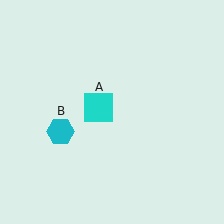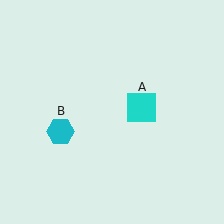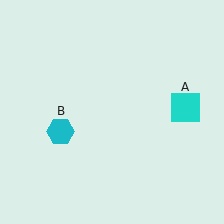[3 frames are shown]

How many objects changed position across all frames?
1 object changed position: cyan square (object A).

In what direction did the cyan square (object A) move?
The cyan square (object A) moved right.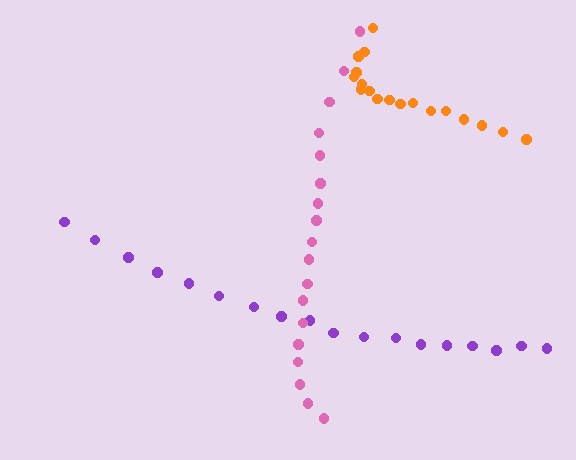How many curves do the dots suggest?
There are 3 distinct paths.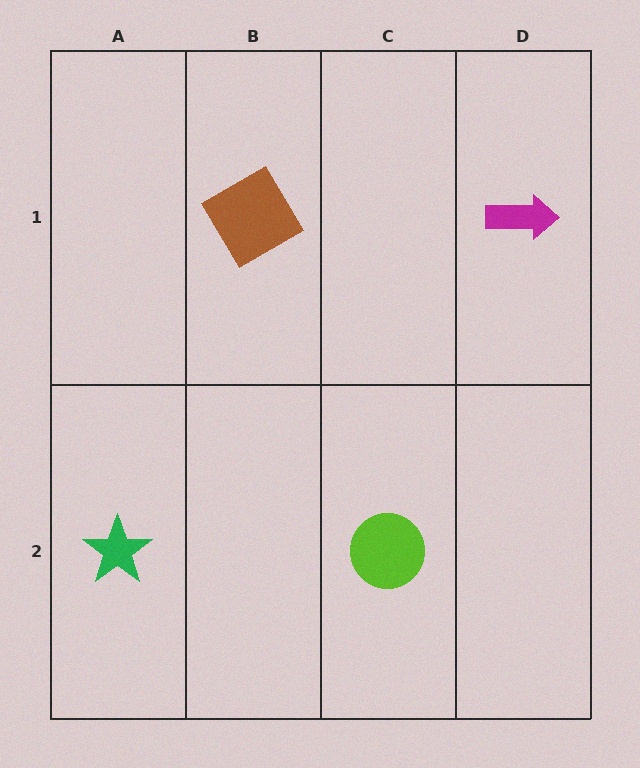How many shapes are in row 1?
2 shapes.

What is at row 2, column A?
A green star.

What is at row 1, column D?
A magenta arrow.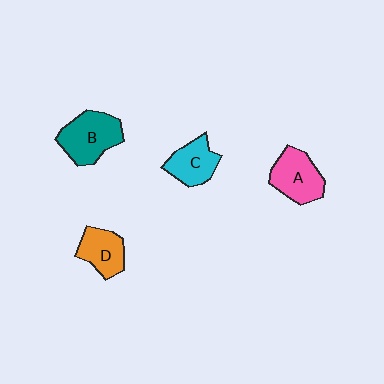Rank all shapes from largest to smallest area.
From largest to smallest: B (teal), A (pink), C (cyan), D (orange).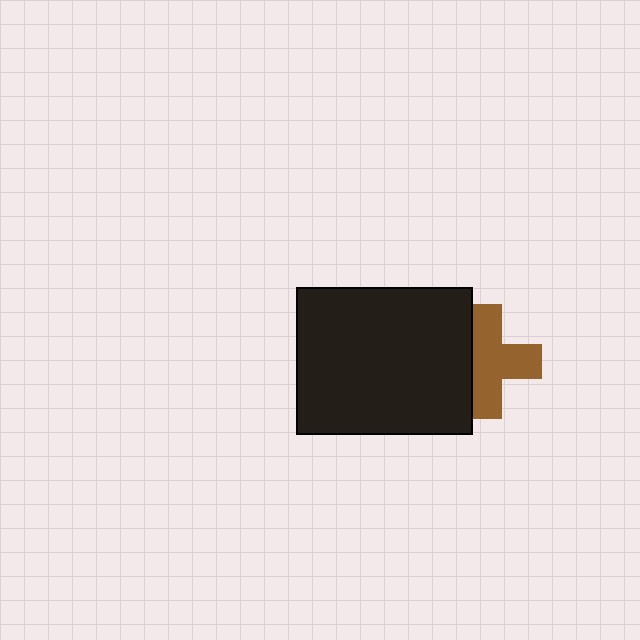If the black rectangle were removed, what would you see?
You would see the complete brown cross.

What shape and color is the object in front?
The object in front is a black rectangle.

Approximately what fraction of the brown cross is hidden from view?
Roughly 31% of the brown cross is hidden behind the black rectangle.